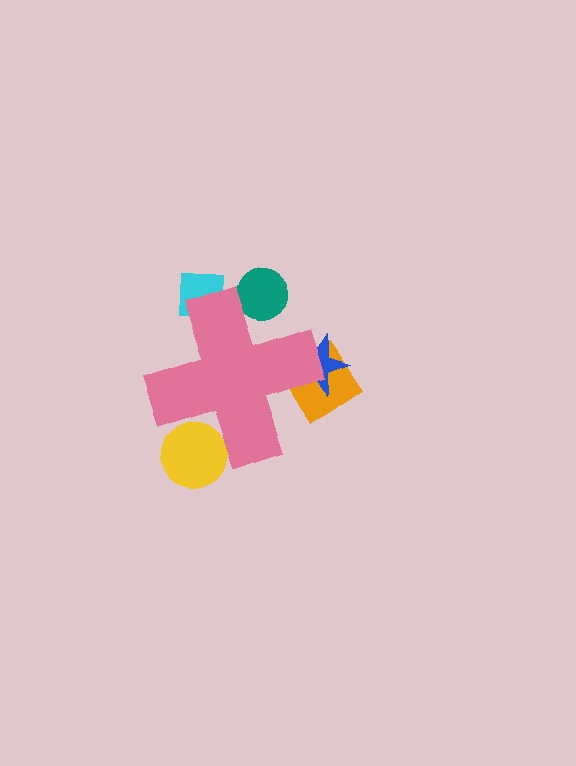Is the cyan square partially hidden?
Yes, the cyan square is partially hidden behind the pink cross.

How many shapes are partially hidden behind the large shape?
5 shapes are partially hidden.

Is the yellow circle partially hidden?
Yes, the yellow circle is partially hidden behind the pink cross.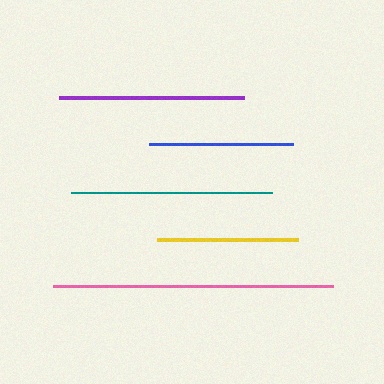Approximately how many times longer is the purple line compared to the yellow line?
The purple line is approximately 1.3 times the length of the yellow line.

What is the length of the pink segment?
The pink segment is approximately 280 pixels long.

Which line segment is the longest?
The pink line is the longest at approximately 280 pixels.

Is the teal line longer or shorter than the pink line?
The pink line is longer than the teal line.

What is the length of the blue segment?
The blue segment is approximately 144 pixels long.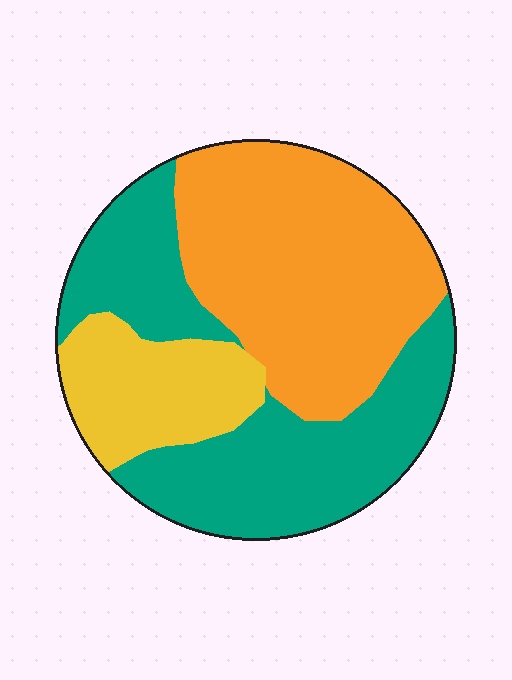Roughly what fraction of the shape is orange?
Orange takes up about two fifths (2/5) of the shape.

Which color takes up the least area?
Yellow, at roughly 15%.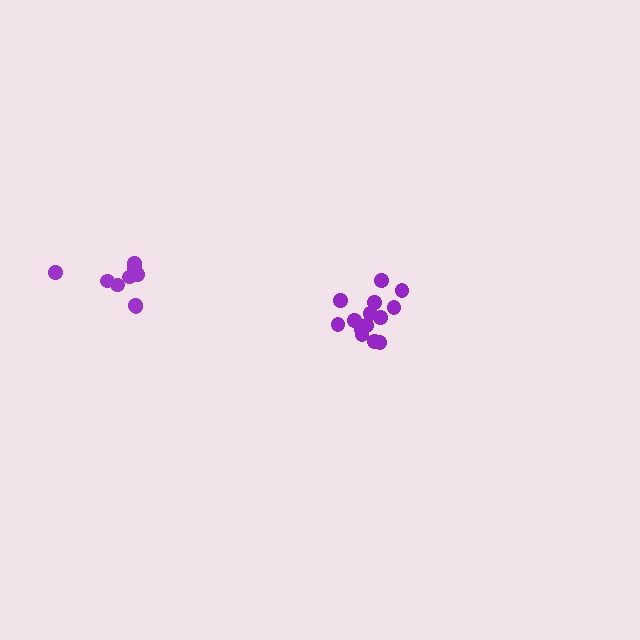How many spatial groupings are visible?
There are 2 spatial groupings.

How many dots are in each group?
Group 1: 9 dots, Group 2: 14 dots (23 total).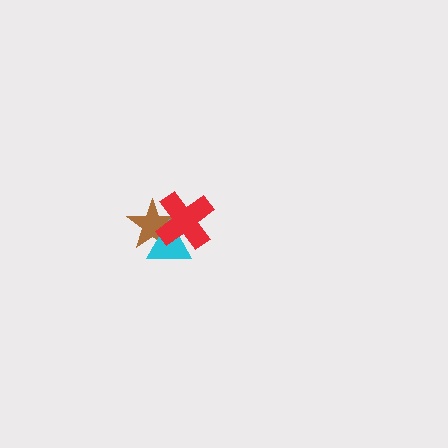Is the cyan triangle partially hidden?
Yes, it is partially covered by another shape.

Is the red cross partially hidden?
No, no other shape covers it.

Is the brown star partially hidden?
Yes, it is partially covered by another shape.